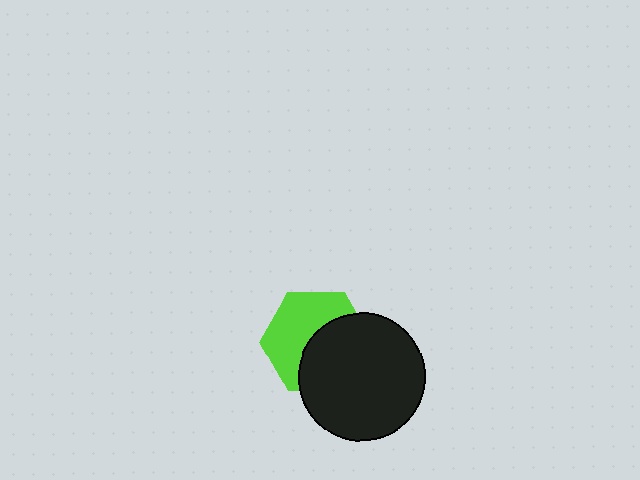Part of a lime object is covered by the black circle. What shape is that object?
It is a hexagon.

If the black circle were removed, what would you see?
You would see the complete lime hexagon.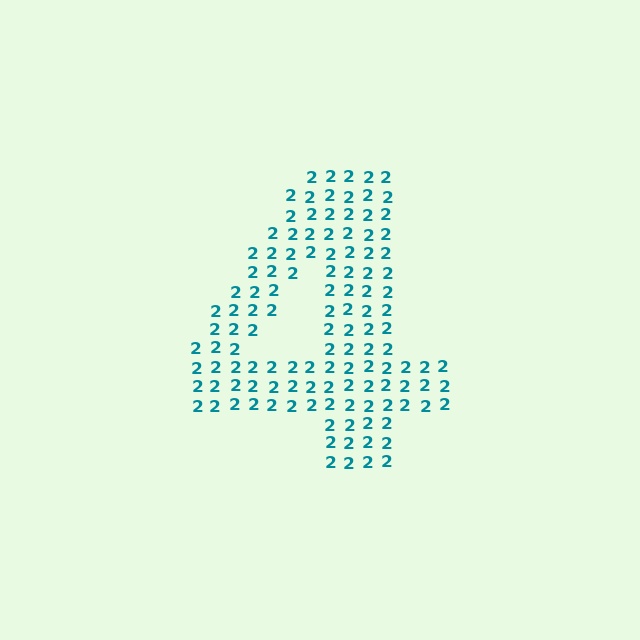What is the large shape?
The large shape is the digit 4.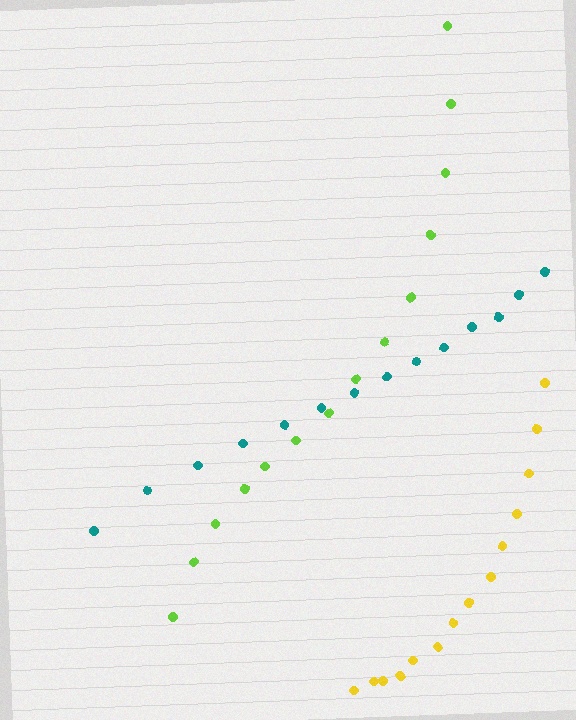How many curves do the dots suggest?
There are 3 distinct paths.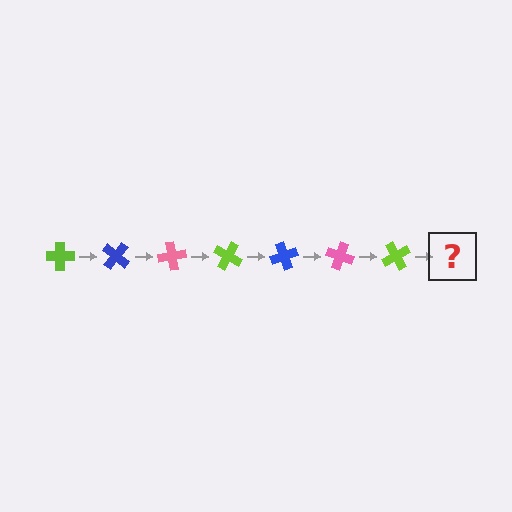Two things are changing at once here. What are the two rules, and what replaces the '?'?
The two rules are that it rotates 40 degrees each step and the color cycles through lime, blue, and pink. The '?' should be a blue cross, rotated 280 degrees from the start.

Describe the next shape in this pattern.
It should be a blue cross, rotated 280 degrees from the start.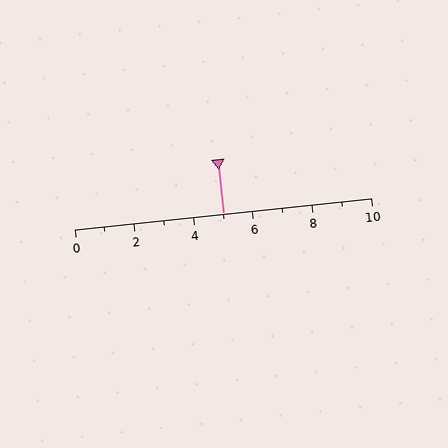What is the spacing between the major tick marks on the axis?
The major ticks are spaced 2 apart.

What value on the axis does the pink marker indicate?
The marker indicates approximately 5.